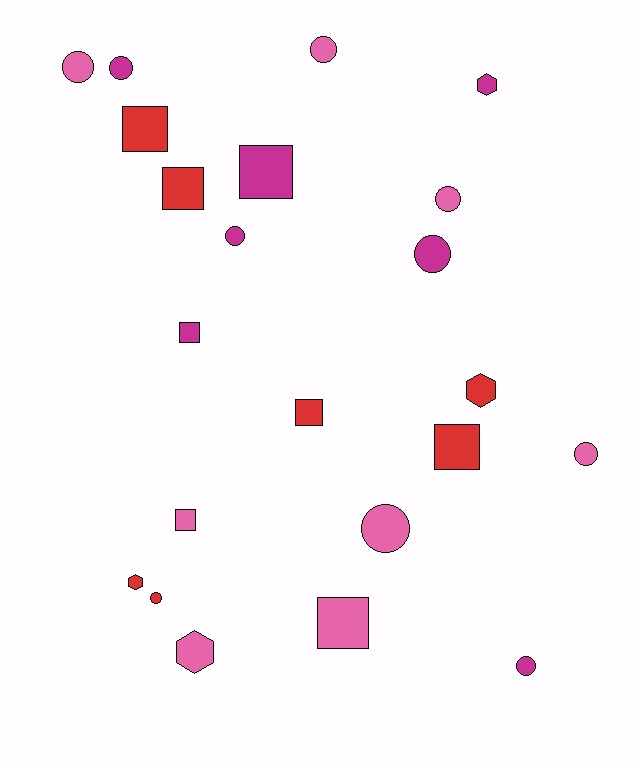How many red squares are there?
There are 4 red squares.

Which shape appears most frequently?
Circle, with 10 objects.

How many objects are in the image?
There are 22 objects.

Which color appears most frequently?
Pink, with 8 objects.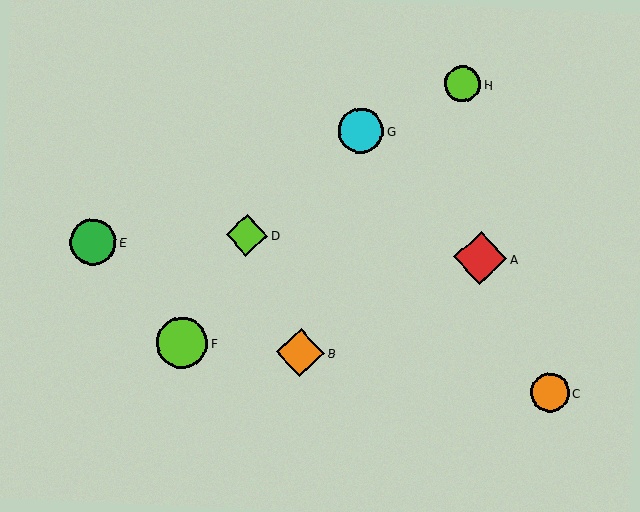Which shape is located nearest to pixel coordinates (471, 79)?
The lime circle (labeled H) at (463, 84) is nearest to that location.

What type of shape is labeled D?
Shape D is a lime diamond.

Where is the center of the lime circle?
The center of the lime circle is at (463, 84).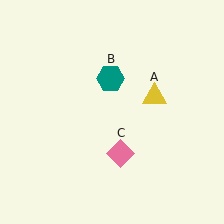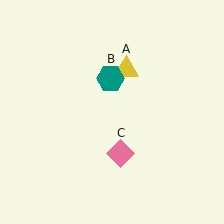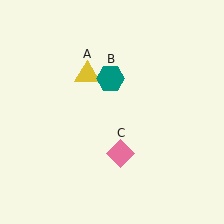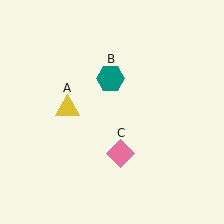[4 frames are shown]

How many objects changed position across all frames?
1 object changed position: yellow triangle (object A).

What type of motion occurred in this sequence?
The yellow triangle (object A) rotated counterclockwise around the center of the scene.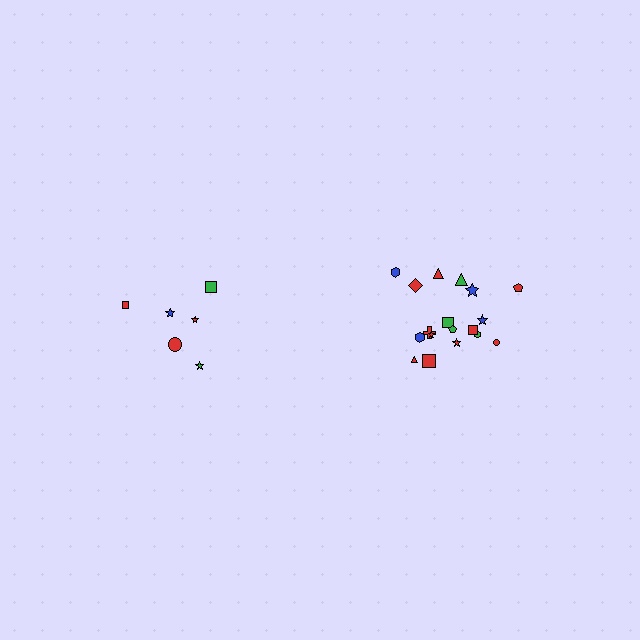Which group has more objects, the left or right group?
The right group.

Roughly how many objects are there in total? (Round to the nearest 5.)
Roughly 25 objects in total.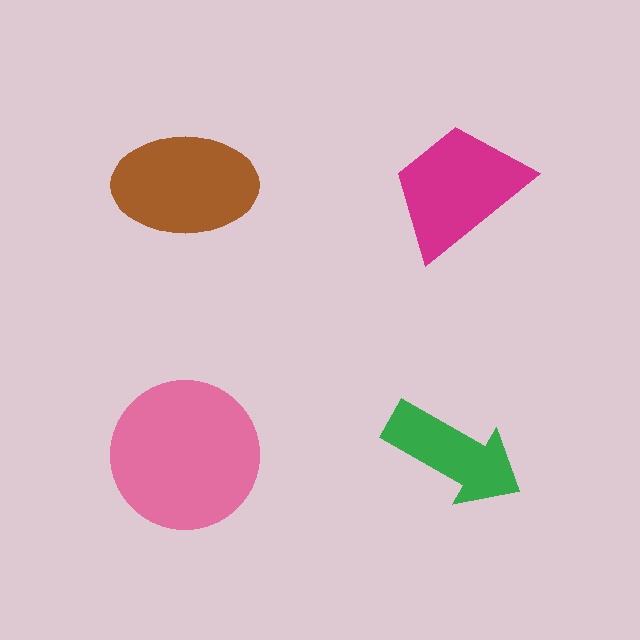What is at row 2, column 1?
A pink circle.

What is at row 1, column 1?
A brown ellipse.